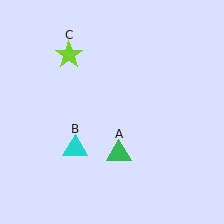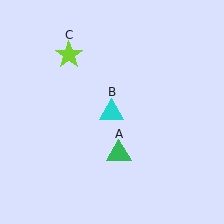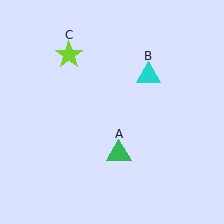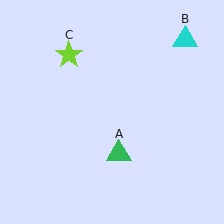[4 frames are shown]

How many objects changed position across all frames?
1 object changed position: cyan triangle (object B).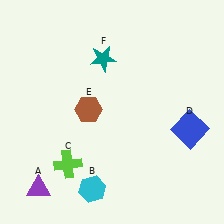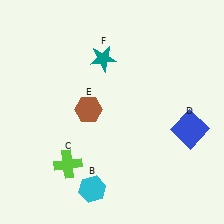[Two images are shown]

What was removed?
The purple triangle (A) was removed in Image 2.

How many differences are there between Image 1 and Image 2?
There is 1 difference between the two images.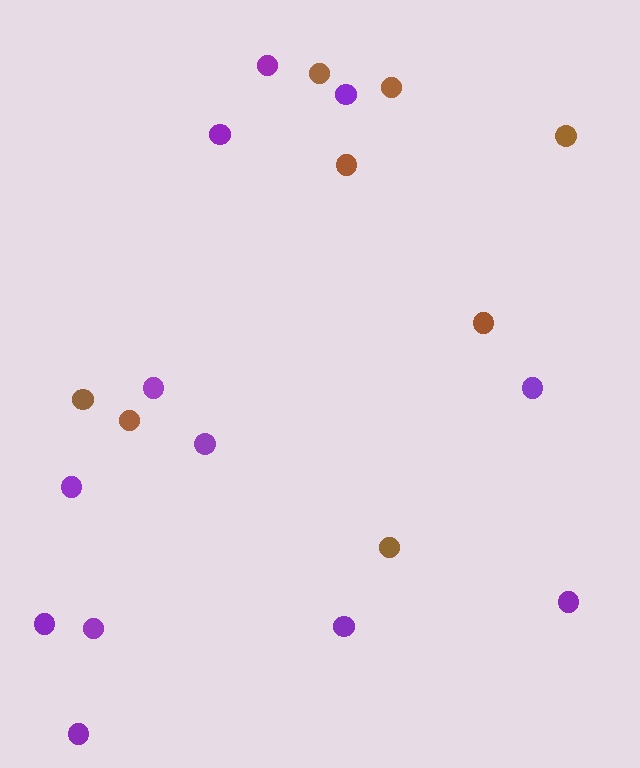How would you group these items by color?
There are 2 groups: one group of brown circles (8) and one group of purple circles (12).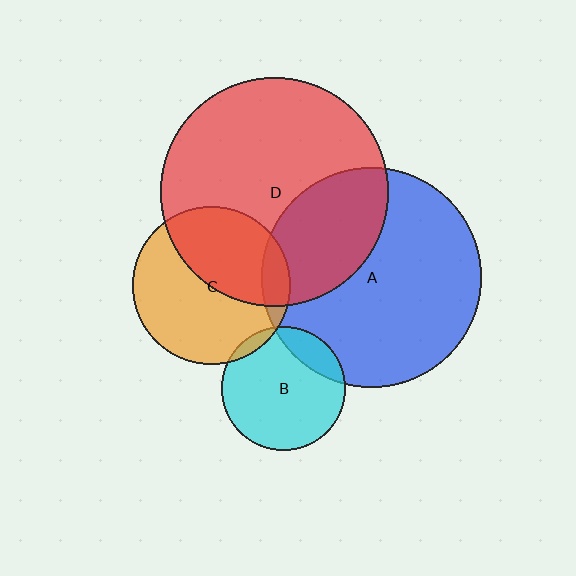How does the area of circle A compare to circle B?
Approximately 3.1 times.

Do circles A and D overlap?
Yes.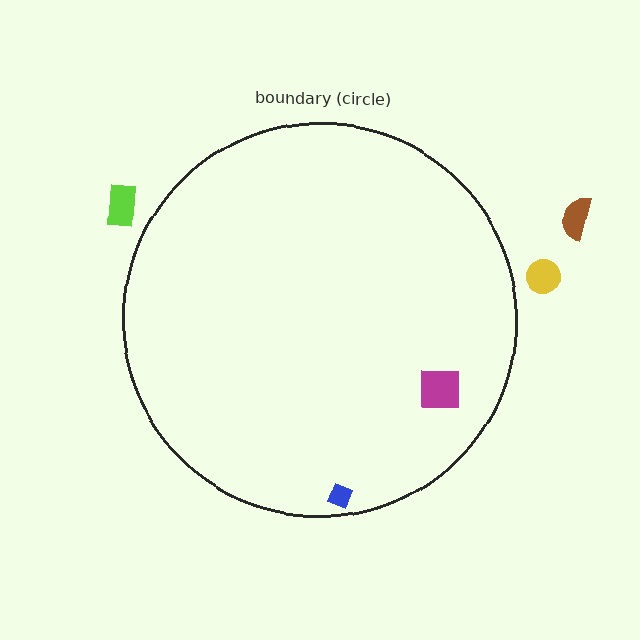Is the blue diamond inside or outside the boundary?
Inside.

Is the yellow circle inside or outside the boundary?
Outside.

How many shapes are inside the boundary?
2 inside, 3 outside.